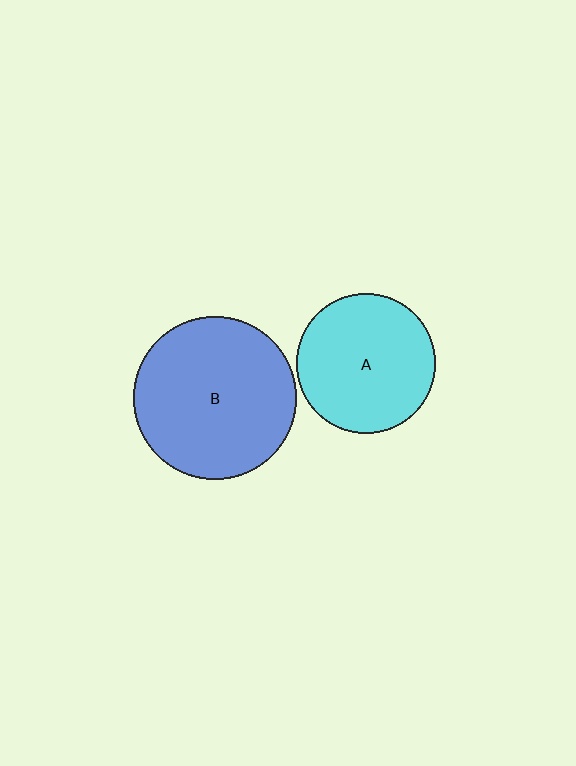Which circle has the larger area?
Circle B (blue).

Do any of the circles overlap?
No, none of the circles overlap.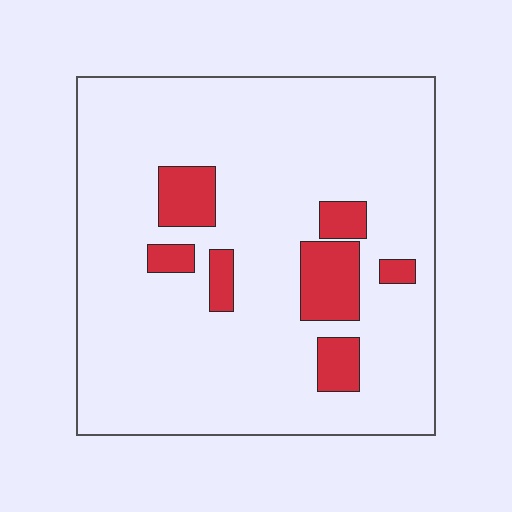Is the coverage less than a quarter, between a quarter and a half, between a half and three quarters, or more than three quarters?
Less than a quarter.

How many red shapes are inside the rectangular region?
7.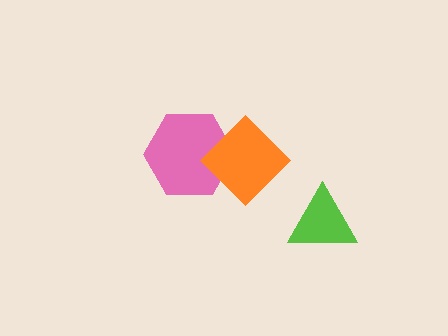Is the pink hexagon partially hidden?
Yes, it is partially covered by another shape.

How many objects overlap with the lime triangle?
0 objects overlap with the lime triangle.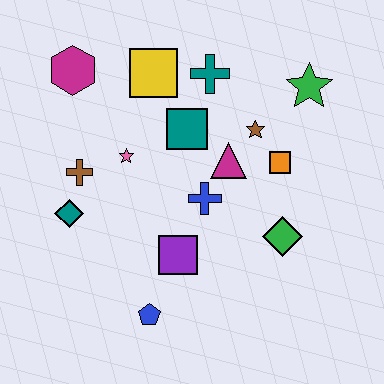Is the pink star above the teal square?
No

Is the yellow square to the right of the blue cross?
No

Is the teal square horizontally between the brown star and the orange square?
No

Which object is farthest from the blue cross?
The magenta hexagon is farthest from the blue cross.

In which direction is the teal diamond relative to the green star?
The teal diamond is to the left of the green star.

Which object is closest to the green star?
The brown star is closest to the green star.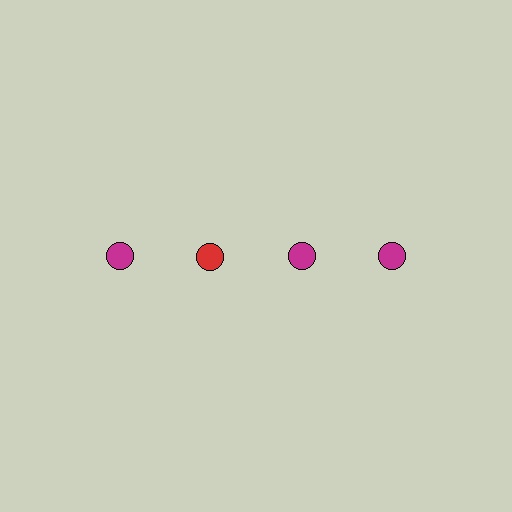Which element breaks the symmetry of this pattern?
The red circle in the top row, second from left column breaks the symmetry. All other shapes are magenta circles.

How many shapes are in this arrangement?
There are 4 shapes arranged in a grid pattern.